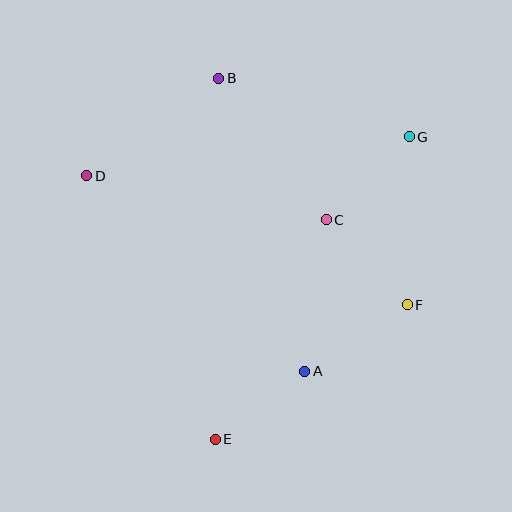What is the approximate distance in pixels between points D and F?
The distance between D and F is approximately 346 pixels.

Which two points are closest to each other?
Points A and E are closest to each other.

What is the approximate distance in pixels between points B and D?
The distance between B and D is approximately 164 pixels.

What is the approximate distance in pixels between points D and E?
The distance between D and E is approximately 293 pixels.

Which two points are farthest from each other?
Points B and E are farthest from each other.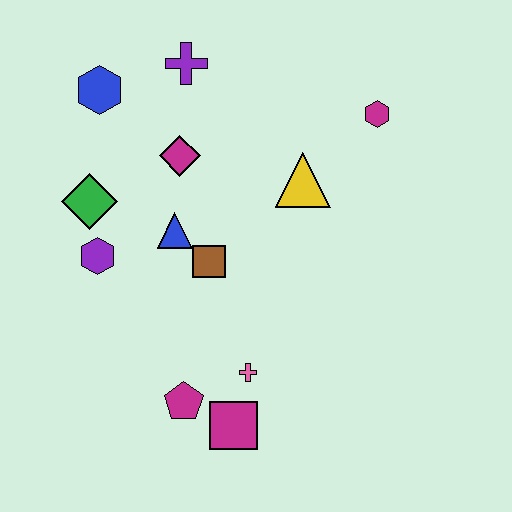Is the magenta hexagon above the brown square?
Yes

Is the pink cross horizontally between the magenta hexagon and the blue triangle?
Yes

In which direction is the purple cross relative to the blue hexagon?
The purple cross is to the right of the blue hexagon.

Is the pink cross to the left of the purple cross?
No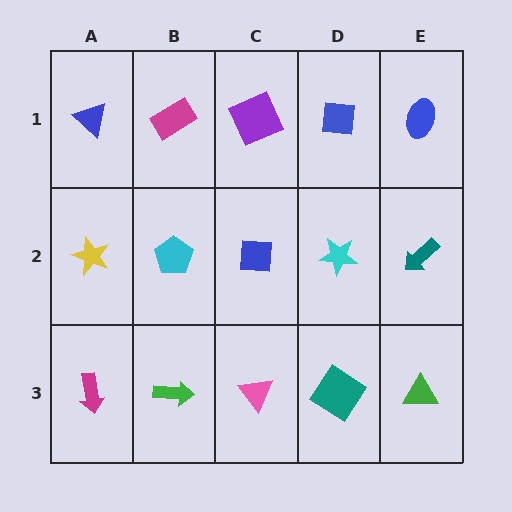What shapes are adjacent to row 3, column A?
A yellow star (row 2, column A), a green arrow (row 3, column B).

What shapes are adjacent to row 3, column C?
A blue square (row 2, column C), a green arrow (row 3, column B), a teal diamond (row 3, column D).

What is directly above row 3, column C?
A blue square.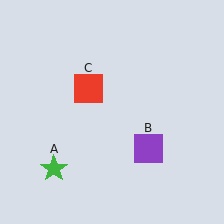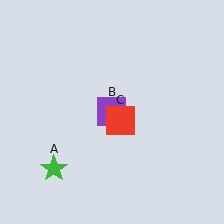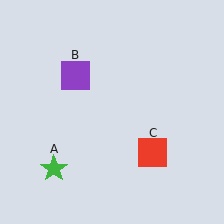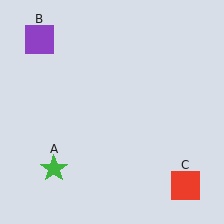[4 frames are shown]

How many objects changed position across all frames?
2 objects changed position: purple square (object B), red square (object C).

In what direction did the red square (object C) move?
The red square (object C) moved down and to the right.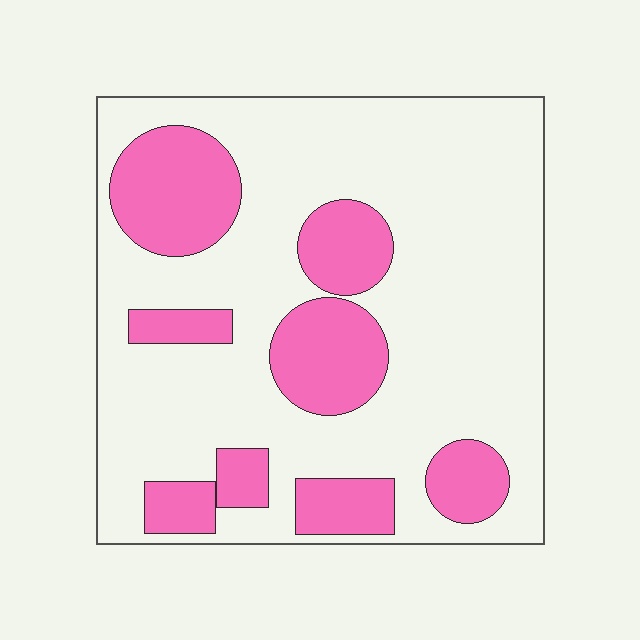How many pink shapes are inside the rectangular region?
8.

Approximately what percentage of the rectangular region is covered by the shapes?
Approximately 25%.